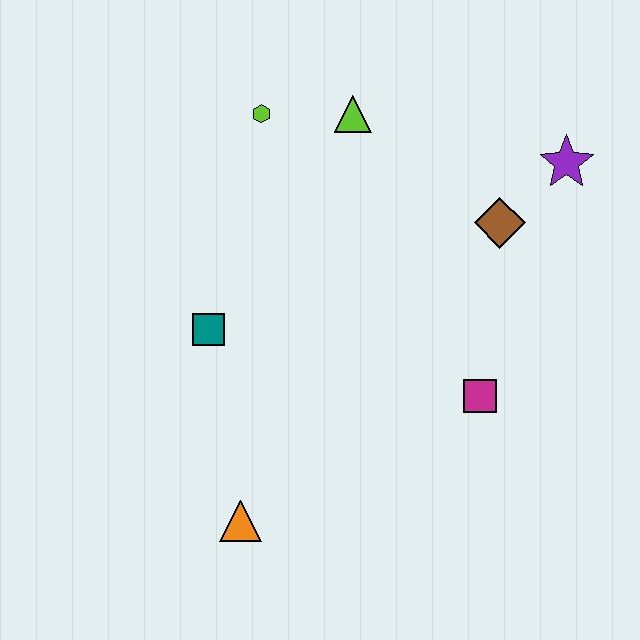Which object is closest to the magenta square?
The brown diamond is closest to the magenta square.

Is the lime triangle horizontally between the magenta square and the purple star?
No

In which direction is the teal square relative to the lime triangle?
The teal square is below the lime triangle.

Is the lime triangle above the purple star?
Yes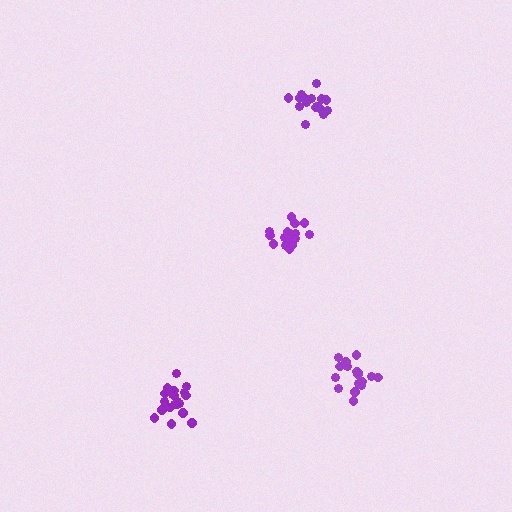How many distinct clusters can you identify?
There are 4 distinct clusters.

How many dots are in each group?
Group 1: 17 dots, Group 2: 18 dots, Group 3: 20 dots, Group 4: 19 dots (74 total).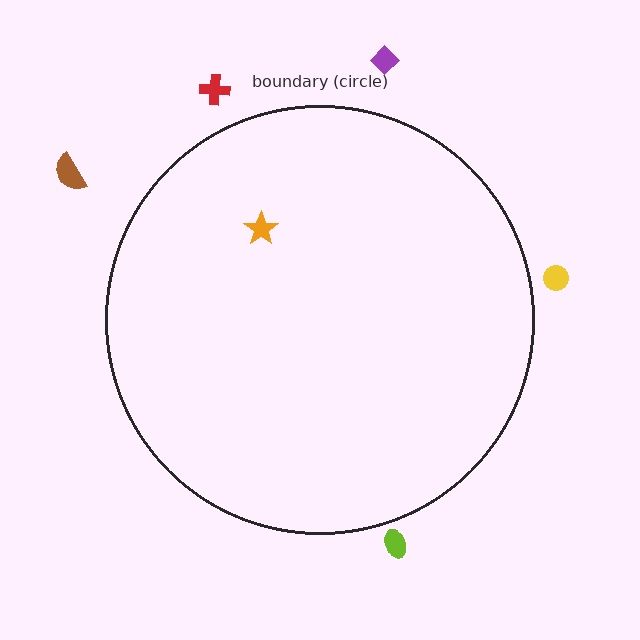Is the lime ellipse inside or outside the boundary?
Outside.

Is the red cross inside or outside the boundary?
Outside.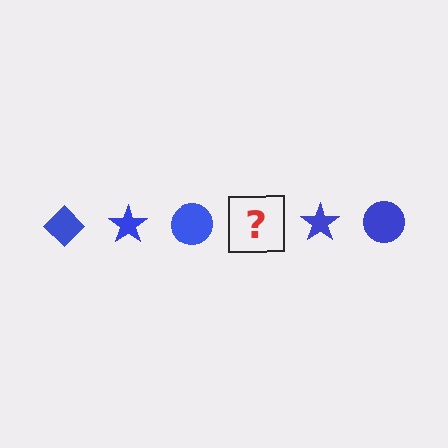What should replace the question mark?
The question mark should be replaced with a blue diamond.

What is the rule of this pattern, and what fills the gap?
The rule is that the pattern cycles through diamond, star, circle shapes in blue. The gap should be filled with a blue diamond.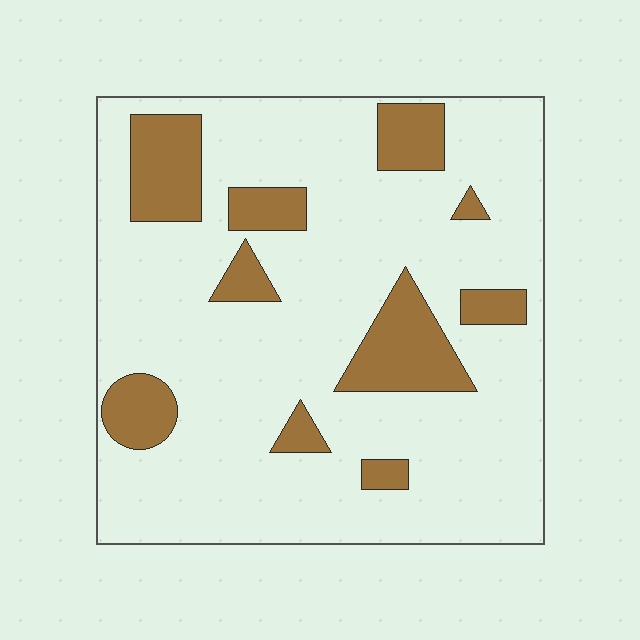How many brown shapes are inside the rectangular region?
10.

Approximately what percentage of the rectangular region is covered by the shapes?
Approximately 20%.